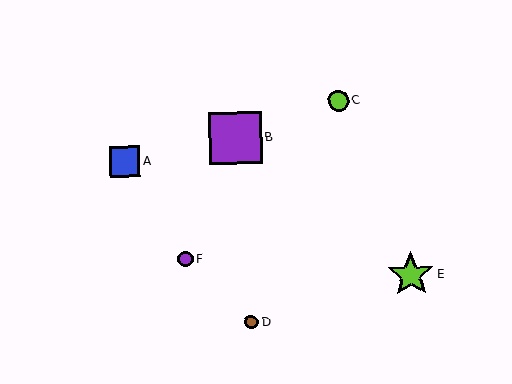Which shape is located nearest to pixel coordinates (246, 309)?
The brown circle (labeled D) at (251, 322) is nearest to that location.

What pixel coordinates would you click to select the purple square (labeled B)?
Click at (236, 138) to select the purple square B.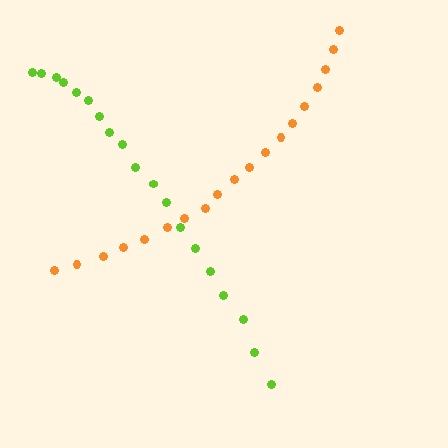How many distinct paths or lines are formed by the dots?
There are 2 distinct paths.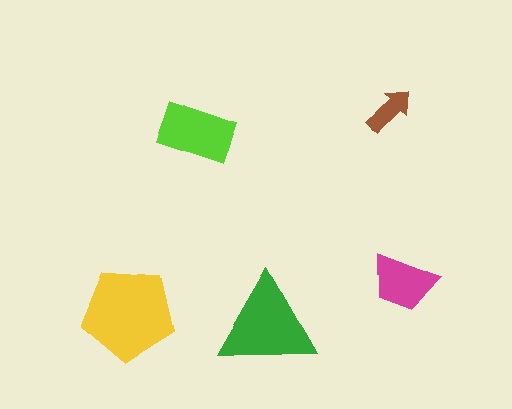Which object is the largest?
The yellow pentagon.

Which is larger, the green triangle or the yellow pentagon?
The yellow pentagon.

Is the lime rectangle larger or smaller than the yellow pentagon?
Smaller.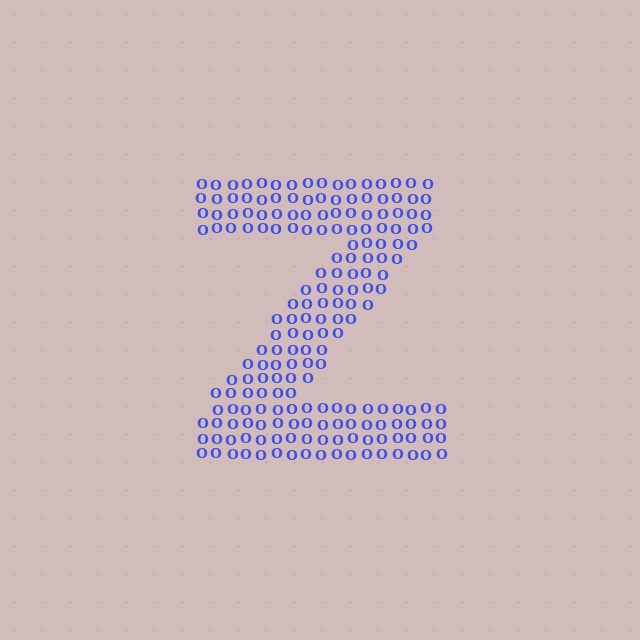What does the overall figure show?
The overall figure shows the letter Z.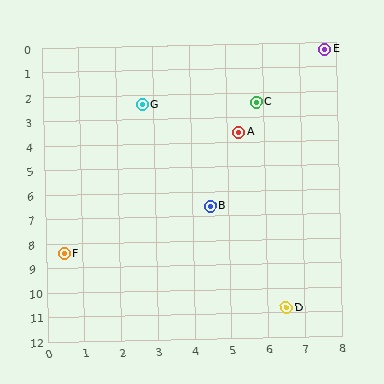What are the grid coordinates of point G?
Point G is at approximately (2.7, 2.4).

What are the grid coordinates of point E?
Point E is at approximately (7.7, 0.3).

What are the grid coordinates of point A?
Point A is at approximately (5.3, 3.6).